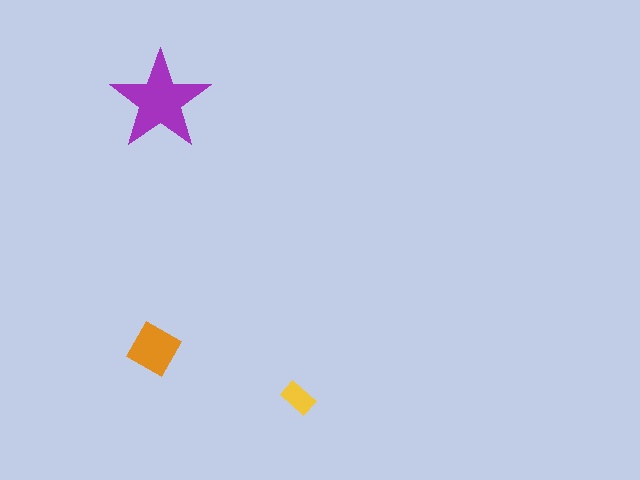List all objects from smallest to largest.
The yellow rectangle, the orange diamond, the purple star.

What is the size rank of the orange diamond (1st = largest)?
2nd.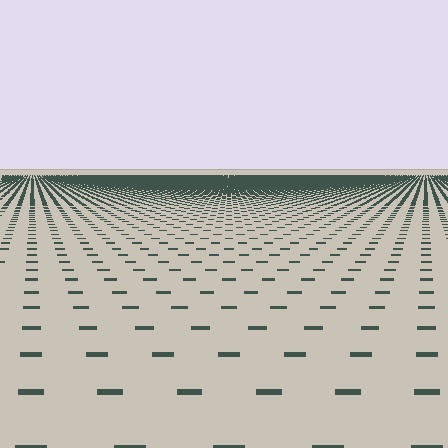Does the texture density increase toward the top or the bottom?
Density increases toward the top.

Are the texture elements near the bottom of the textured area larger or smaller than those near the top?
Larger. Near the bottom, elements are closer to the viewer and appear at a bigger on-screen size.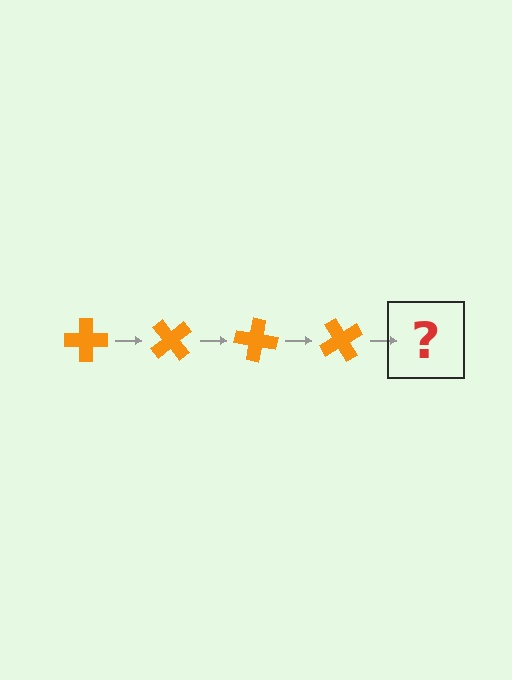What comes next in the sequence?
The next element should be an orange cross rotated 200 degrees.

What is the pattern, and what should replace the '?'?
The pattern is that the cross rotates 50 degrees each step. The '?' should be an orange cross rotated 200 degrees.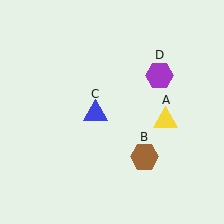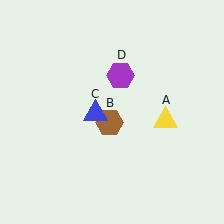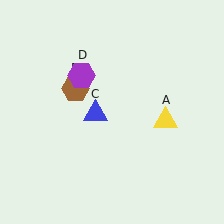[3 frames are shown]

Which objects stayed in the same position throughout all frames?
Yellow triangle (object A) and blue triangle (object C) remained stationary.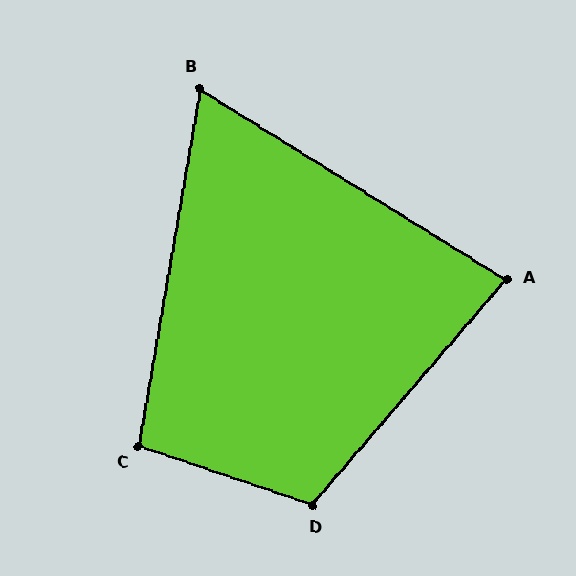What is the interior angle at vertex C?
Approximately 99 degrees (obtuse).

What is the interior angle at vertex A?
Approximately 81 degrees (acute).